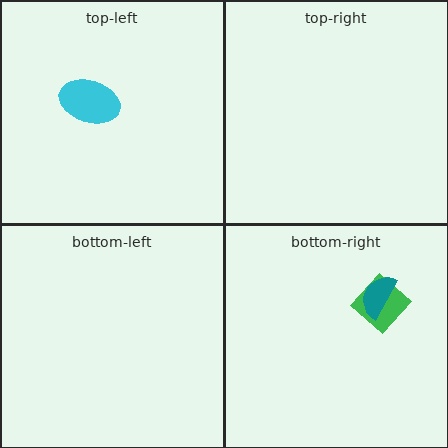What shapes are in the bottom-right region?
The green diamond, the teal semicircle.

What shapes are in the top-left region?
The cyan ellipse.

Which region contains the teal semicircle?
The bottom-right region.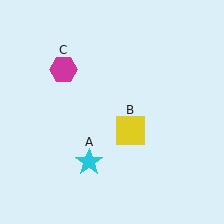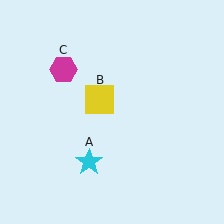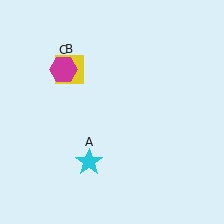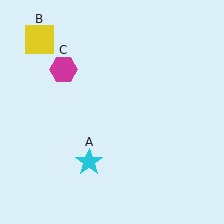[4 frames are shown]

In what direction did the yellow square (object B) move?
The yellow square (object B) moved up and to the left.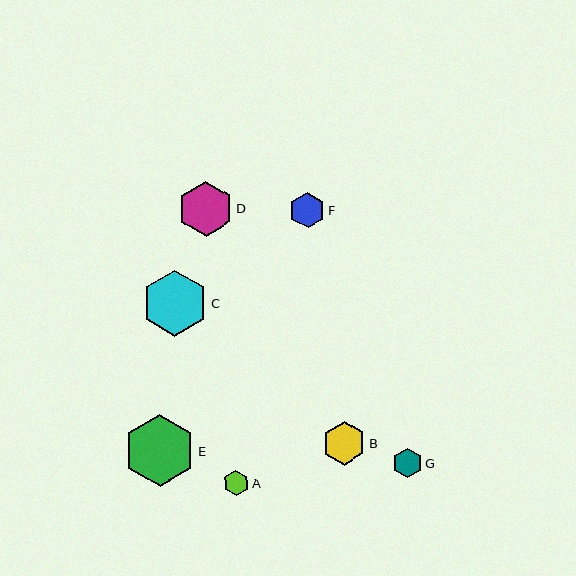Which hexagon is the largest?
Hexagon E is the largest with a size of approximately 72 pixels.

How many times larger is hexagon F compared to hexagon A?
Hexagon F is approximately 1.4 times the size of hexagon A.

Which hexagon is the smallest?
Hexagon A is the smallest with a size of approximately 25 pixels.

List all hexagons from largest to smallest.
From largest to smallest: E, C, D, B, F, G, A.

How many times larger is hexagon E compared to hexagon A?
Hexagon E is approximately 2.9 times the size of hexagon A.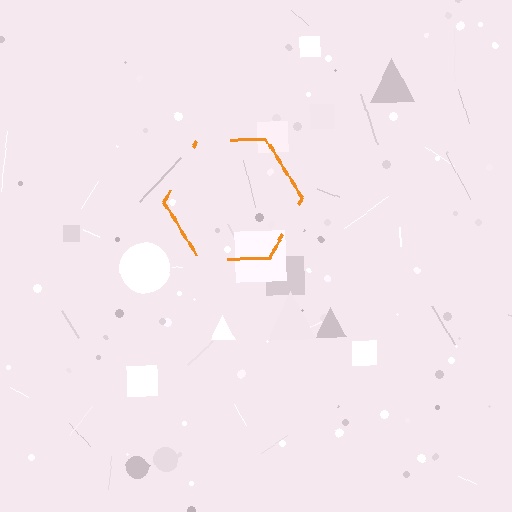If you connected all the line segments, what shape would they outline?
They would outline a hexagon.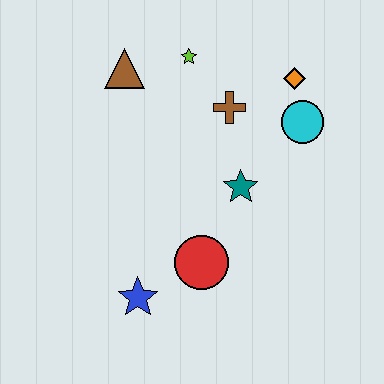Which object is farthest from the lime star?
The blue star is farthest from the lime star.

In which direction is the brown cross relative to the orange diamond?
The brown cross is to the left of the orange diamond.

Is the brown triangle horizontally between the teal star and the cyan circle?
No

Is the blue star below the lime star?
Yes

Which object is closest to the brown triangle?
The lime star is closest to the brown triangle.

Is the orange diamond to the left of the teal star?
No